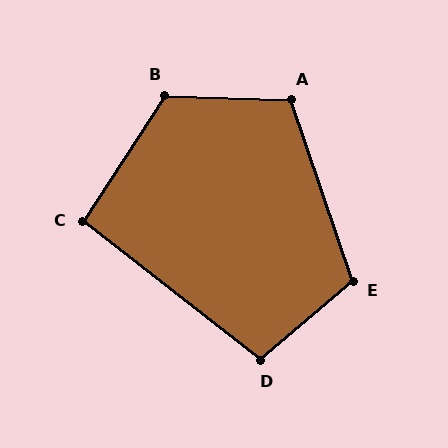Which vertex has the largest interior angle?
B, at approximately 121 degrees.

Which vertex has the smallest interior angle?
C, at approximately 95 degrees.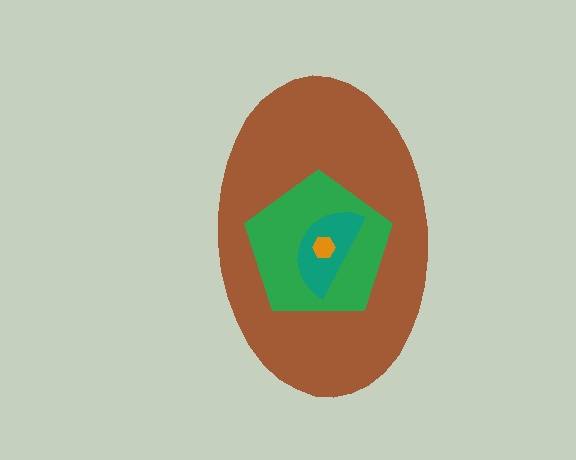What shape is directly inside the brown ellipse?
The green pentagon.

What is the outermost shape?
The brown ellipse.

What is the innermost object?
The orange hexagon.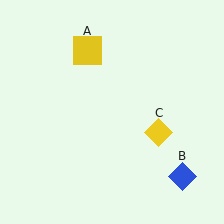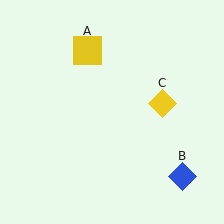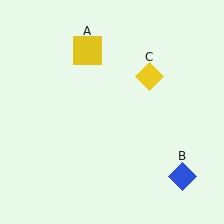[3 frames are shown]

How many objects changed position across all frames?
1 object changed position: yellow diamond (object C).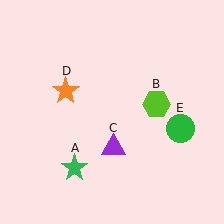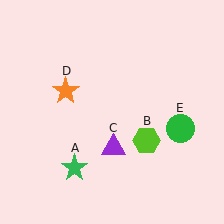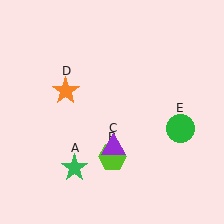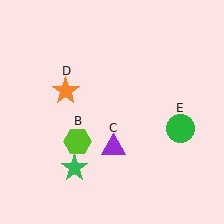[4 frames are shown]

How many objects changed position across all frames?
1 object changed position: lime hexagon (object B).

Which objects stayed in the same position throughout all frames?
Green star (object A) and purple triangle (object C) and orange star (object D) and green circle (object E) remained stationary.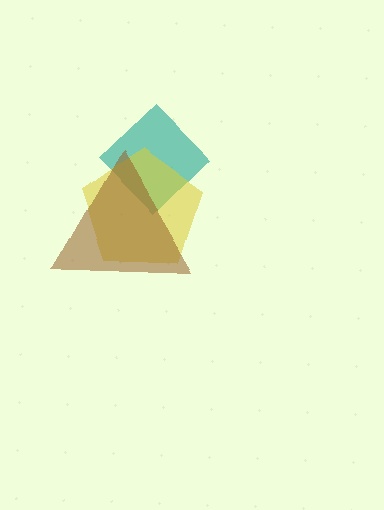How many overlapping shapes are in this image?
There are 3 overlapping shapes in the image.